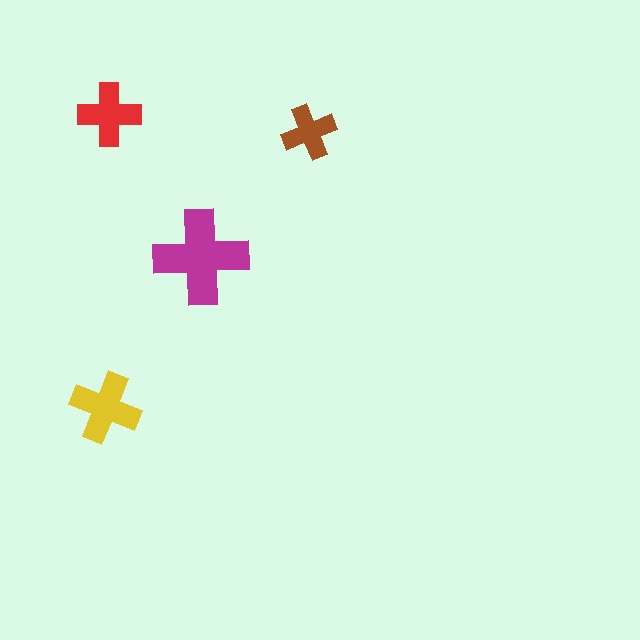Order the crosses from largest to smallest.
the magenta one, the yellow one, the red one, the brown one.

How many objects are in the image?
There are 4 objects in the image.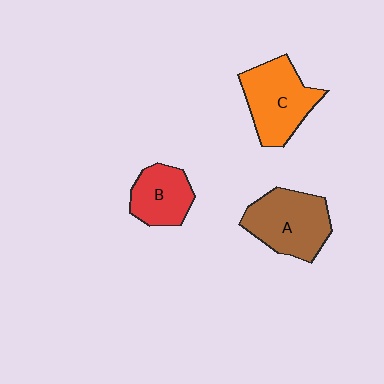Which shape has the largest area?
Shape A (brown).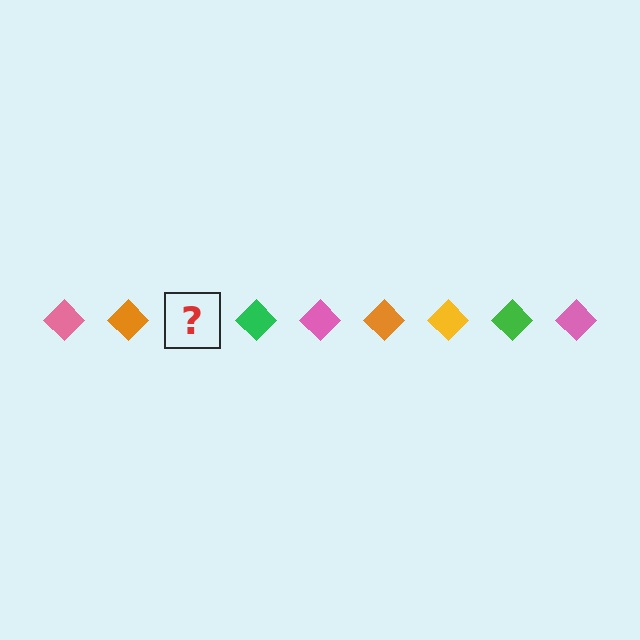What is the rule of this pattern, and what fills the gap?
The rule is that the pattern cycles through pink, orange, yellow, green diamonds. The gap should be filled with a yellow diamond.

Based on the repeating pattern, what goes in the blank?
The blank should be a yellow diamond.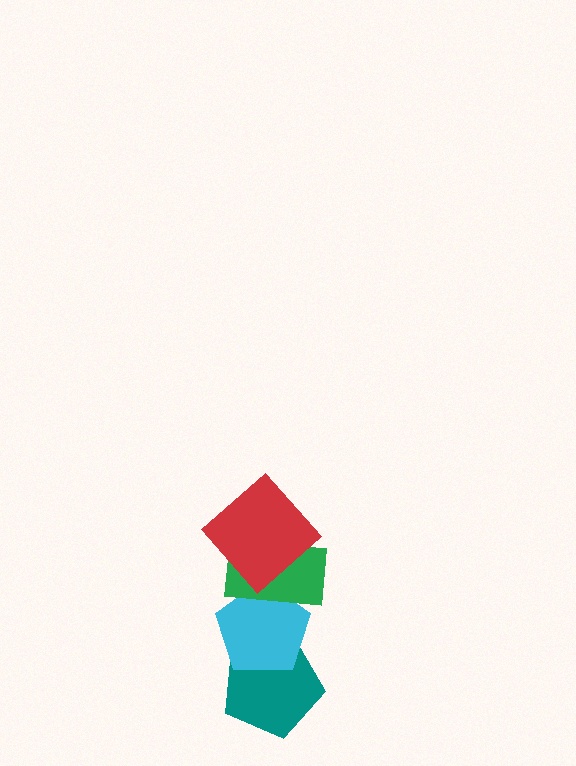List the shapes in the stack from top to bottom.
From top to bottom: the red diamond, the green rectangle, the cyan pentagon, the teal pentagon.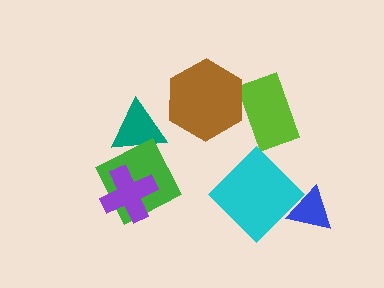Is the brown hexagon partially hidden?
No, no other shape covers it.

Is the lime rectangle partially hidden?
Yes, it is partially covered by another shape.